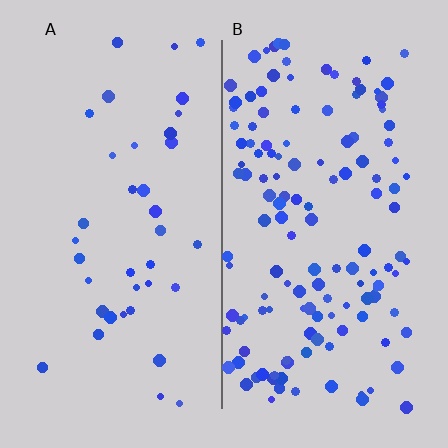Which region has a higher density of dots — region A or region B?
B (the right).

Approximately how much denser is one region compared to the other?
Approximately 3.7× — region B over region A.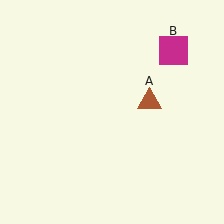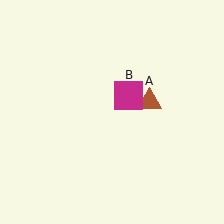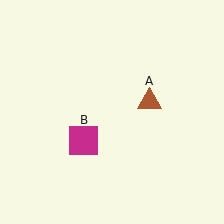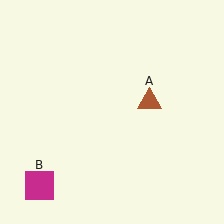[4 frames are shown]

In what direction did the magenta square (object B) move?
The magenta square (object B) moved down and to the left.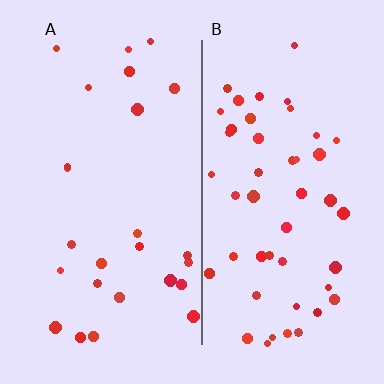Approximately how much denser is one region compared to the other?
Approximately 1.9× — region B over region A.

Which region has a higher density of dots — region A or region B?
B (the right).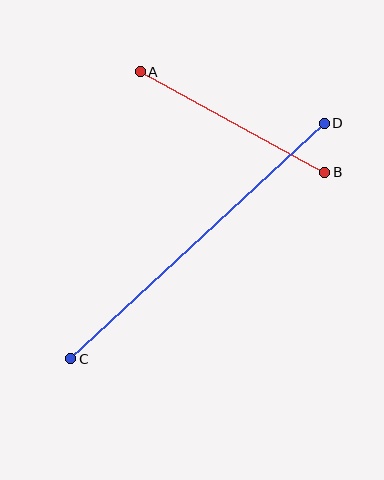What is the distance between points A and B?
The distance is approximately 210 pixels.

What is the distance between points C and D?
The distance is approximately 346 pixels.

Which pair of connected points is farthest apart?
Points C and D are farthest apart.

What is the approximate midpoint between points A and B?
The midpoint is at approximately (233, 122) pixels.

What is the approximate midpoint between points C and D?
The midpoint is at approximately (197, 241) pixels.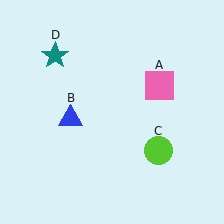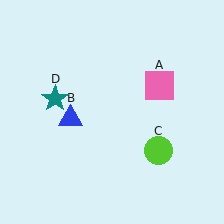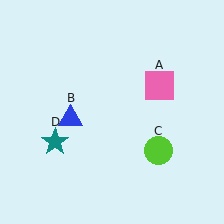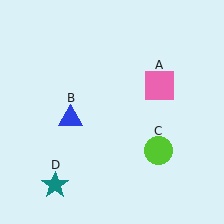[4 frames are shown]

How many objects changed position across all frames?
1 object changed position: teal star (object D).